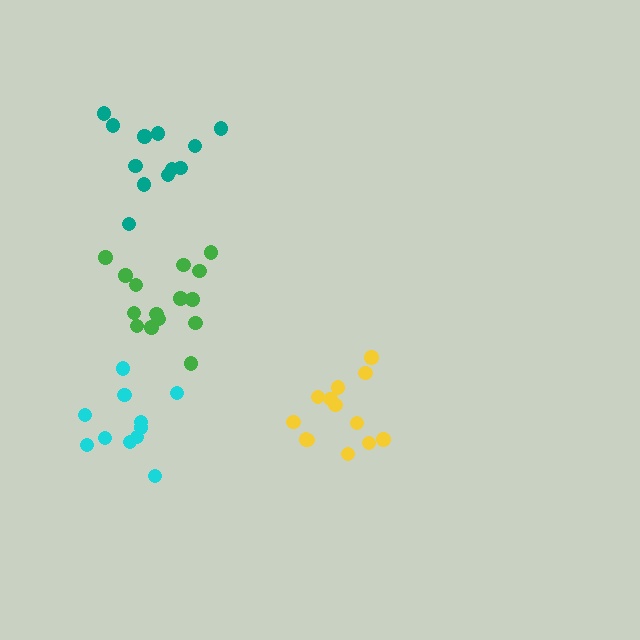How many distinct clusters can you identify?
There are 4 distinct clusters.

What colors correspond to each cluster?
The clusters are colored: cyan, green, teal, yellow.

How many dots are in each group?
Group 1: 11 dots, Group 2: 15 dots, Group 3: 12 dots, Group 4: 13 dots (51 total).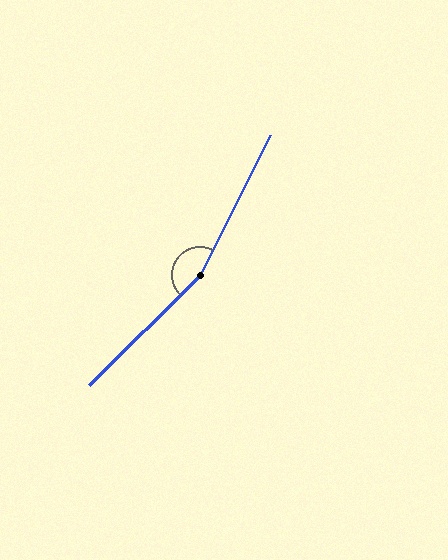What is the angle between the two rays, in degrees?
Approximately 162 degrees.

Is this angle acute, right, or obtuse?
It is obtuse.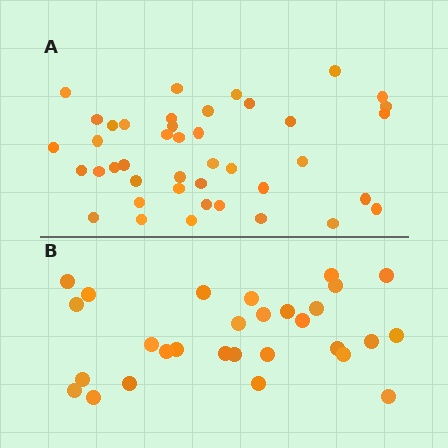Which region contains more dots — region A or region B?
Region A (the top region) has more dots.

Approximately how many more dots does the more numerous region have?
Region A has approximately 15 more dots than region B.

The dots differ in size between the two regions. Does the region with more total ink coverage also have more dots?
No. Region B has more total ink coverage because its dots are larger, but region A actually contains more individual dots. Total area can be misleading — the number of items is what matters here.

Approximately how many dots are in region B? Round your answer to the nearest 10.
About 30 dots. (The exact count is 29, which rounds to 30.)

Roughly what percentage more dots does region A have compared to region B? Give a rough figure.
About 45% more.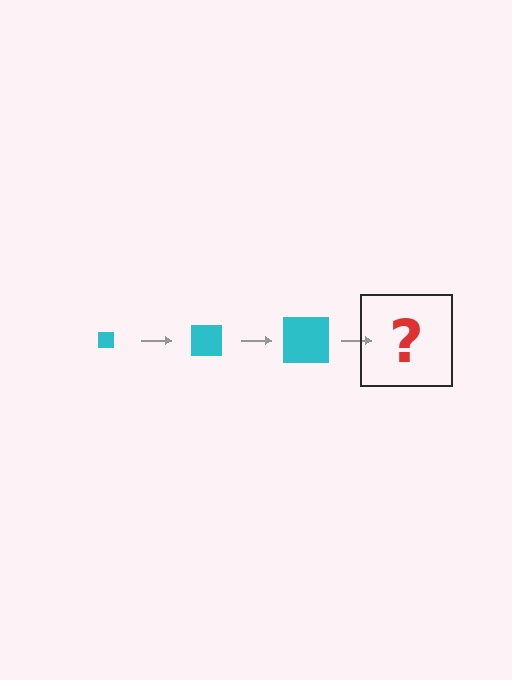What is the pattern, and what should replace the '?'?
The pattern is that the square gets progressively larger each step. The '?' should be a cyan square, larger than the previous one.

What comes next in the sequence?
The next element should be a cyan square, larger than the previous one.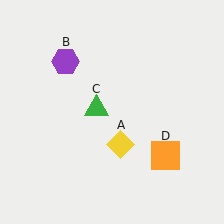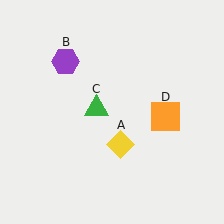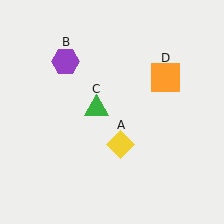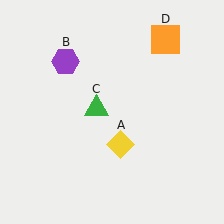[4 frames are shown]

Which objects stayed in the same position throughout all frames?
Yellow diamond (object A) and purple hexagon (object B) and green triangle (object C) remained stationary.